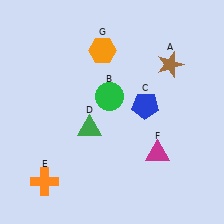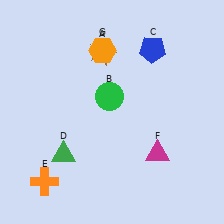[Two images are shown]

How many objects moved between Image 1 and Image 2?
3 objects moved between the two images.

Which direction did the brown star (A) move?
The brown star (A) moved left.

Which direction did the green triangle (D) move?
The green triangle (D) moved left.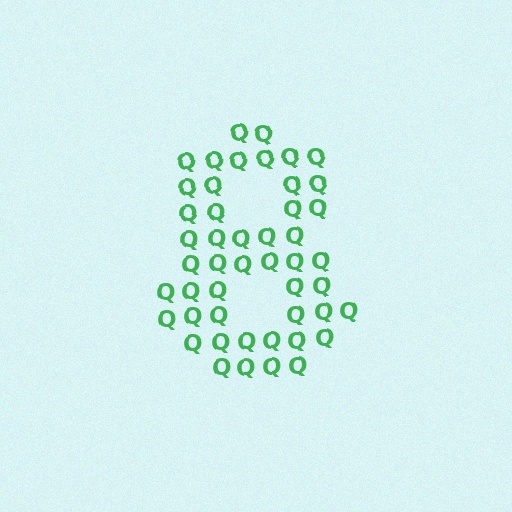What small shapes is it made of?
It is made of small letter Q's.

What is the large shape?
The large shape is the digit 8.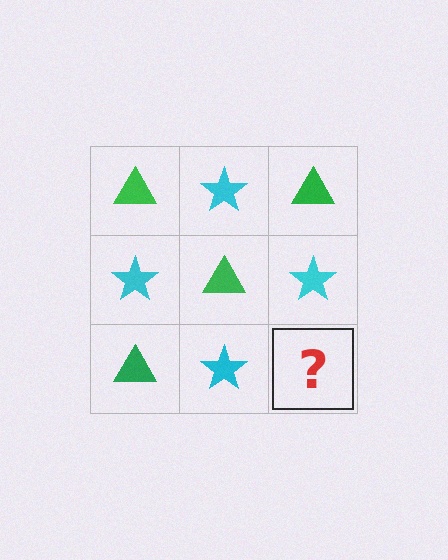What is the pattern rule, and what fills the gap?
The rule is that it alternates green triangle and cyan star in a checkerboard pattern. The gap should be filled with a green triangle.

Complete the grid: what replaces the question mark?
The question mark should be replaced with a green triangle.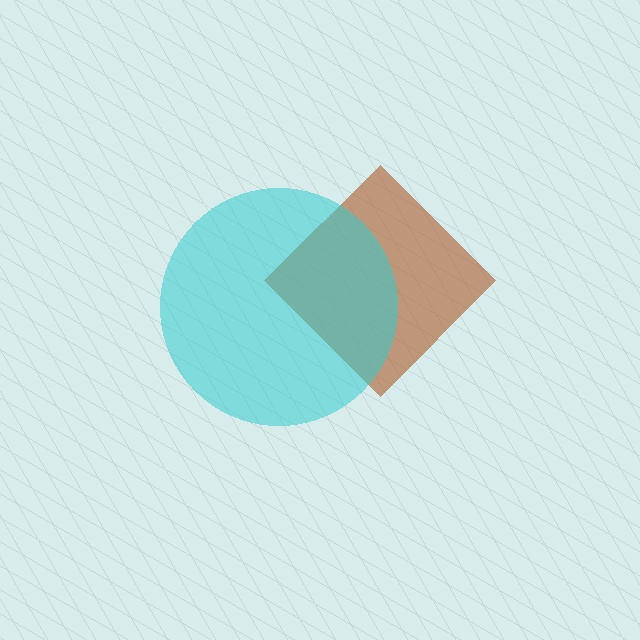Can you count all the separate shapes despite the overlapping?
Yes, there are 2 separate shapes.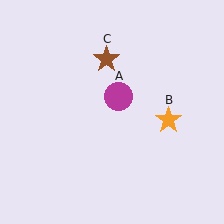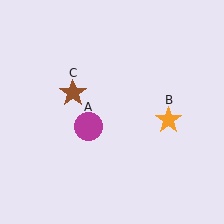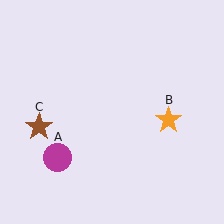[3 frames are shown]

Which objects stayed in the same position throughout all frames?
Orange star (object B) remained stationary.